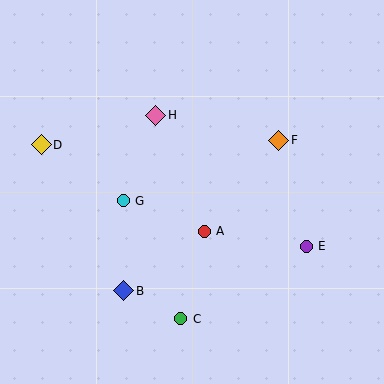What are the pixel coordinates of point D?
Point D is at (41, 145).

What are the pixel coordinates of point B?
Point B is at (124, 291).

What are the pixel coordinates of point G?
Point G is at (123, 201).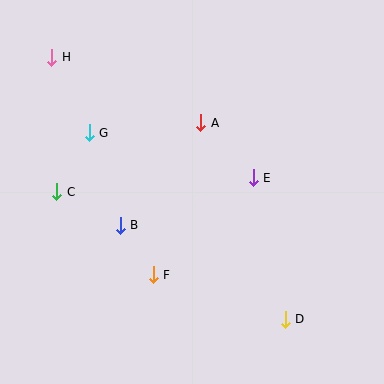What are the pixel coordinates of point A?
Point A is at (201, 123).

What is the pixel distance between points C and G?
The distance between C and G is 67 pixels.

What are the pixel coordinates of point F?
Point F is at (153, 275).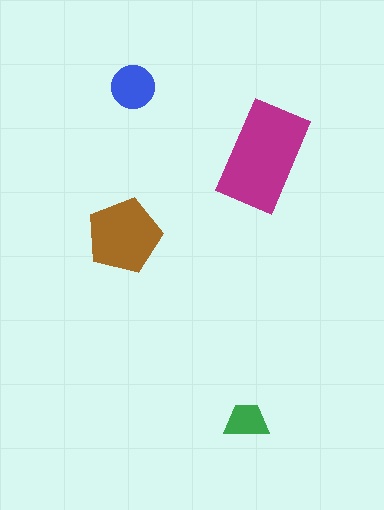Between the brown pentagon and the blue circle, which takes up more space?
The brown pentagon.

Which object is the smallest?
The green trapezoid.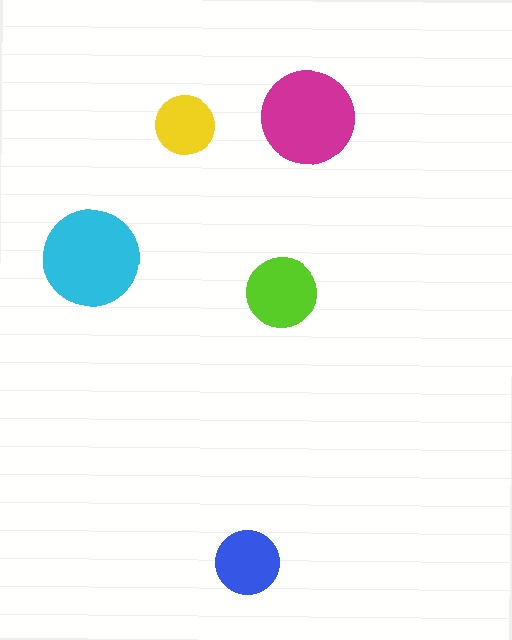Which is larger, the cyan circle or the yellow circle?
The cyan one.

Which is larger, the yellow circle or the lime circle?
The lime one.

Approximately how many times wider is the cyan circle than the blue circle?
About 1.5 times wider.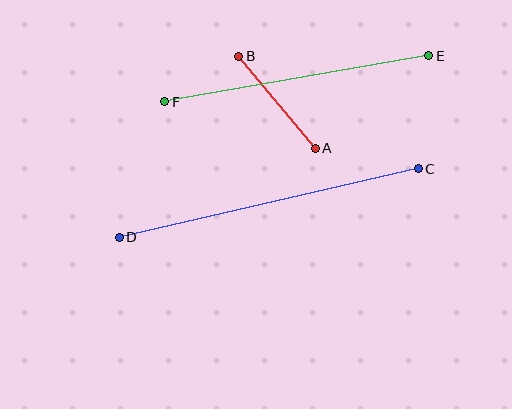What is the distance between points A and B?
The distance is approximately 120 pixels.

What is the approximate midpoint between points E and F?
The midpoint is at approximately (297, 79) pixels.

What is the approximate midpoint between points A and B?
The midpoint is at approximately (277, 102) pixels.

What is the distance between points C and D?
The distance is approximately 307 pixels.